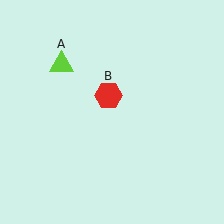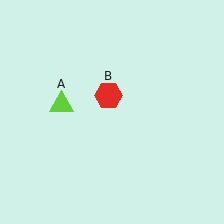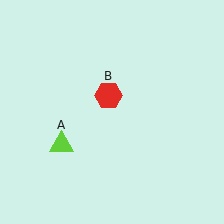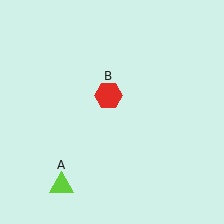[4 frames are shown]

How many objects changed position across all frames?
1 object changed position: lime triangle (object A).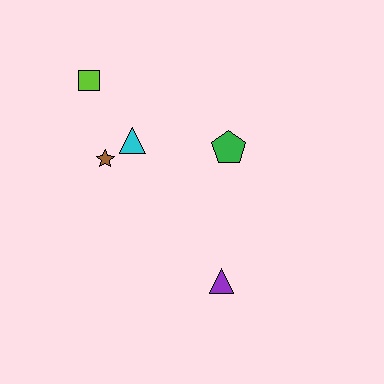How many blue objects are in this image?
There are no blue objects.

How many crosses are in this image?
There are no crosses.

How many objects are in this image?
There are 5 objects.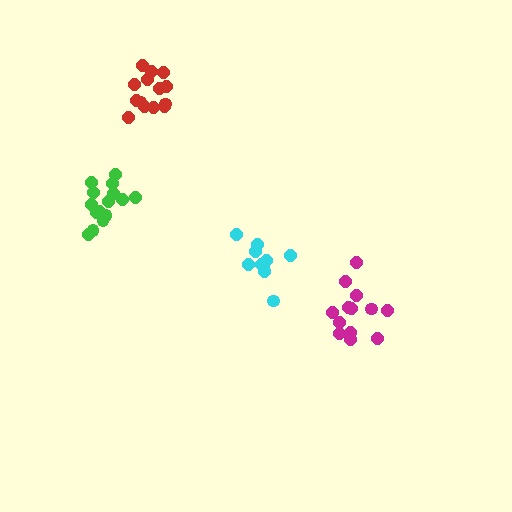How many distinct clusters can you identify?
There are 4 distinct clusters.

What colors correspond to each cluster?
The clusters are colored: green, magenta, cyan, red.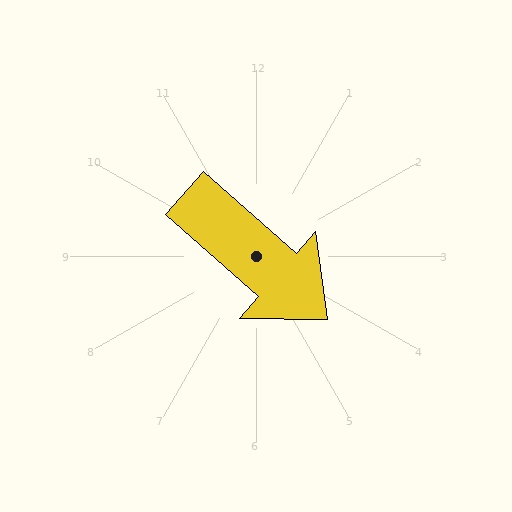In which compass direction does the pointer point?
Southeast.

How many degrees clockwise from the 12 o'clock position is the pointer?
Approximately 131 degrees.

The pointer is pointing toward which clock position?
Roughly 4 o'clock.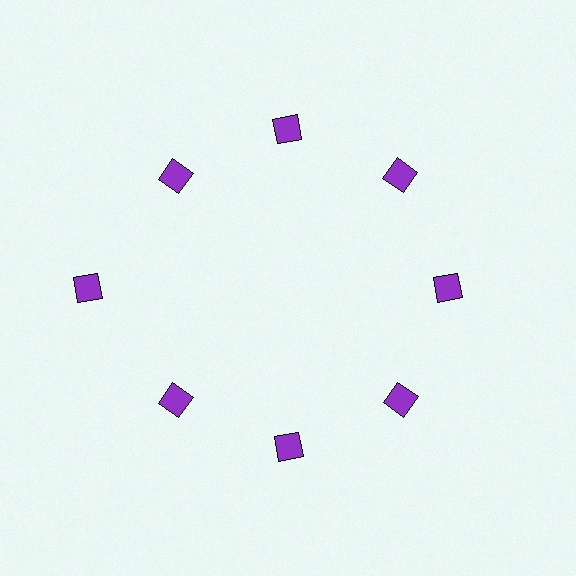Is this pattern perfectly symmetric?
No. The 8 purple diamonds are arranged in a ring, but one element near the 9 o'clock position is pushed outward from the center, breaking the 8-fold rotational symmetry.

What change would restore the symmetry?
The symmetry would be restored by moving it inward, back onto the ring so that all 8 diamonds sit at equal angles and equal distance from the center.